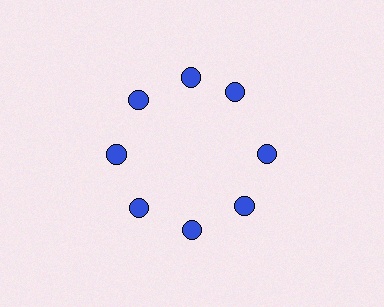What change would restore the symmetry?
The symmetry would be restored by rotating it back into even spacing with its neighbors so that all 8 circles sit at equal angles and equal distance from the center.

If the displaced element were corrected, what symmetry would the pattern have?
It would have 8-fold rotational symmetry — the pattern would map onto itself every 45 degrees.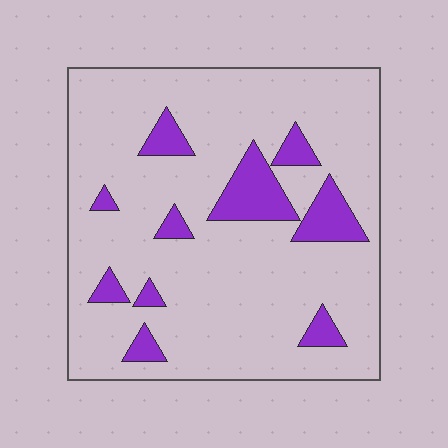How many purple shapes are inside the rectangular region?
10.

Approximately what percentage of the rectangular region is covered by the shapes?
Approximately 15%.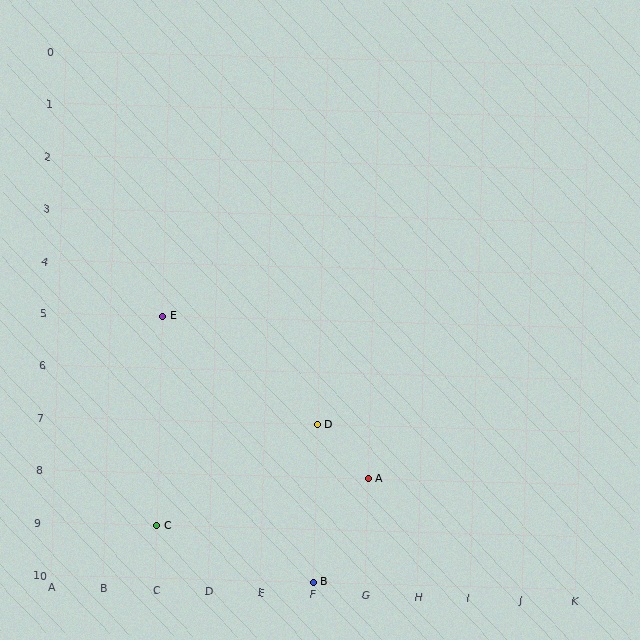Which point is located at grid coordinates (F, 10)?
Point B is at (F, 10).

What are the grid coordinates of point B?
Point B is at grid coordinates (F, 10).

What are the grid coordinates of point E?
Point E is at grid coordinates (C, 5).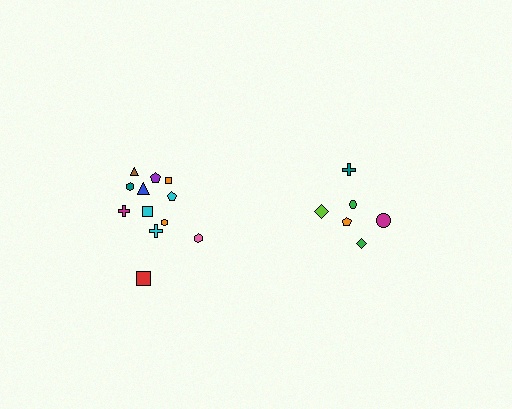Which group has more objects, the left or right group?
The left group.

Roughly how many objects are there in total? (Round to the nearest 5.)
Roughly 20 objects in total.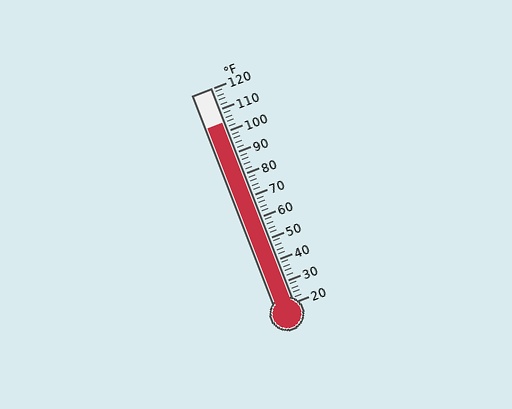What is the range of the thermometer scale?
The thermometer scale ranges from 20°F to 120°F.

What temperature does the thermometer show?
The thermometer shows approximately 104°F.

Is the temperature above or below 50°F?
The temperature is above 50°F.